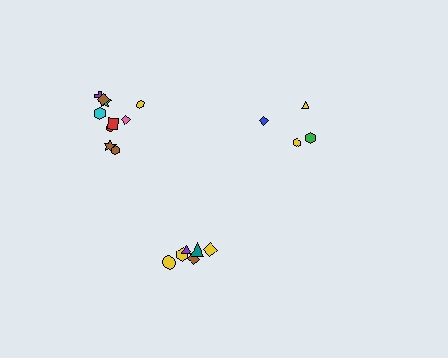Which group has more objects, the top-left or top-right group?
The top-left group.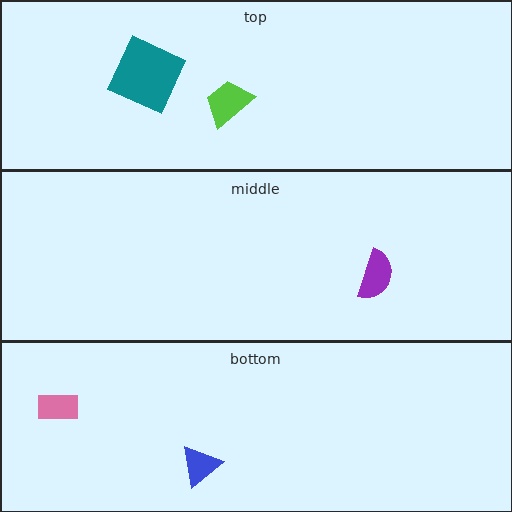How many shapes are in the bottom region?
2.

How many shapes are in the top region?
2.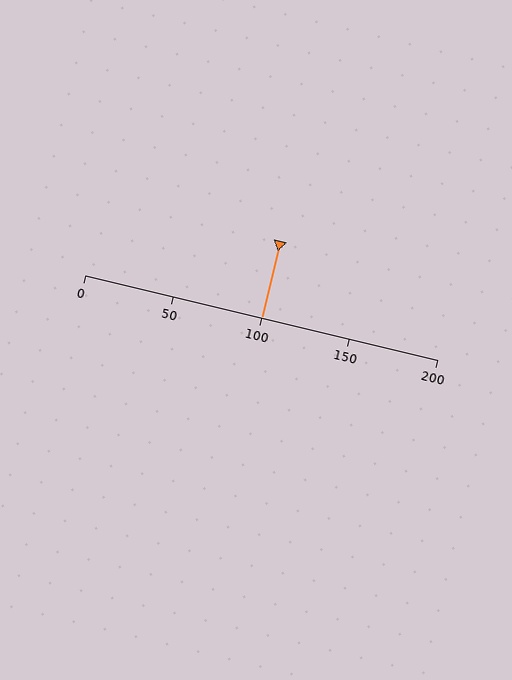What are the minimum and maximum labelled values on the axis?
The axis runs from 0 to 200.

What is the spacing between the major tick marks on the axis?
The major ticks are spaced 50 apart.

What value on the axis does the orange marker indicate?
The marker indicates approximately 100.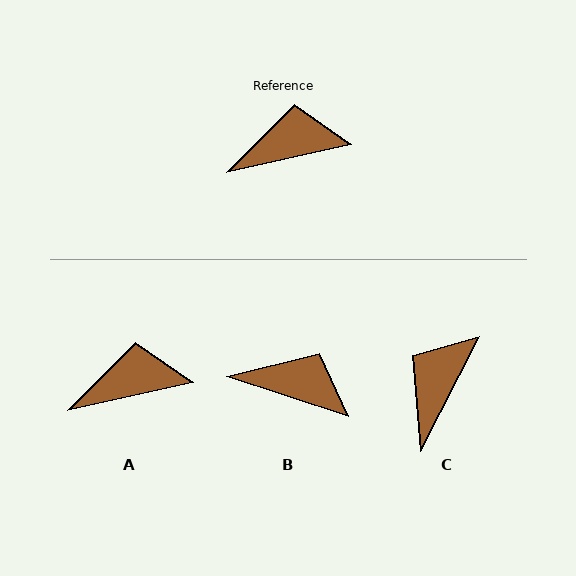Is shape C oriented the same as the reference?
No, it is off by about 50 degrees.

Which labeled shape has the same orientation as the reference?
A.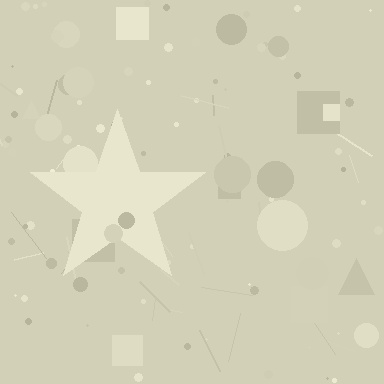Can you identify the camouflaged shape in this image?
The camouflaged shape is a star.